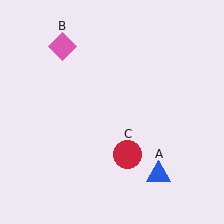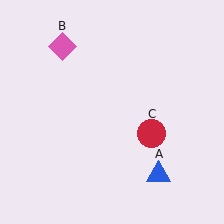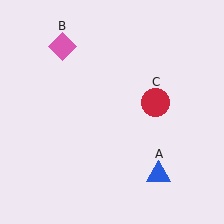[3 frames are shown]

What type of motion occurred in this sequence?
The red circle (object C) rotated counterclockwise around the center of the scene.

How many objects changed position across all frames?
1 object changed position: red circle (object C).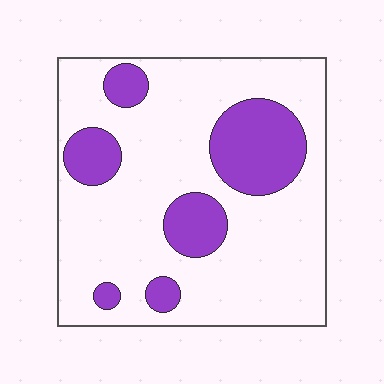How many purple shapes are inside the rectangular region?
6.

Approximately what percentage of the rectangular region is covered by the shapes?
Approximately 25%.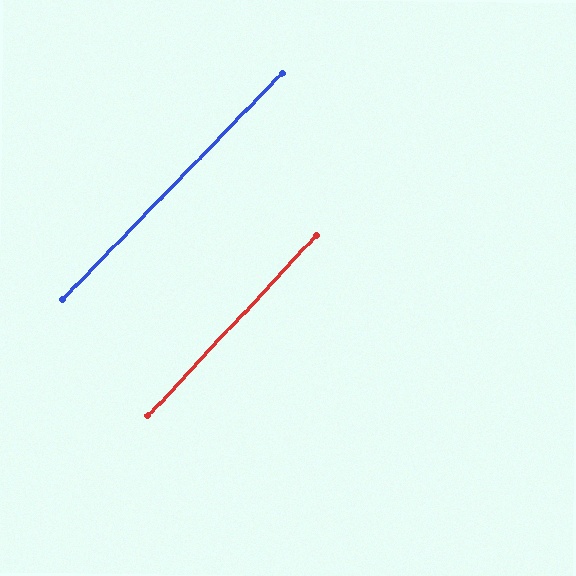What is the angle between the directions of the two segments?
Approximately 1 degree.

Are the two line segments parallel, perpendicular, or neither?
Parallel — their directions differ by only 1.1°.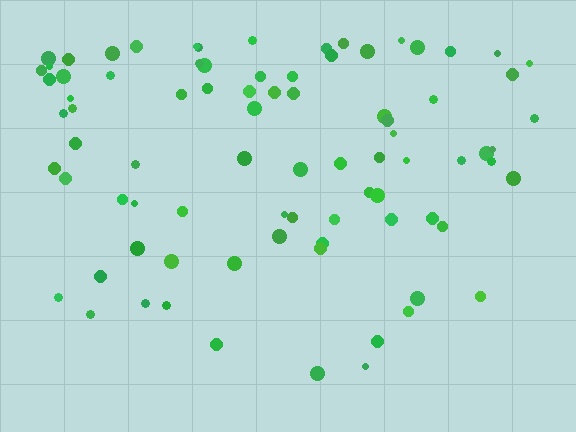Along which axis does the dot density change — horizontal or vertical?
Vertical.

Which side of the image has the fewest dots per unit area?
The bottom.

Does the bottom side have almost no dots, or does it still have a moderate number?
Still a moderate number, just noticeably fewer than the top.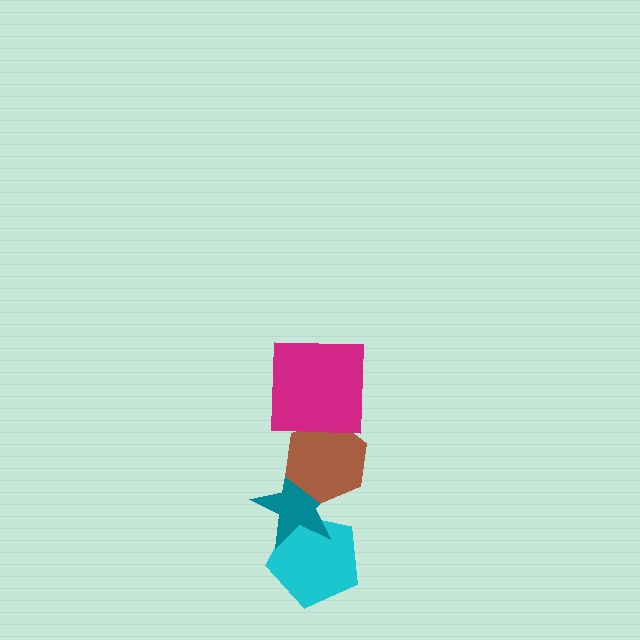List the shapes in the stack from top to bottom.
From top to bottom: the magenta square, the brown hexagon, the teal star, the cyan pentagon.